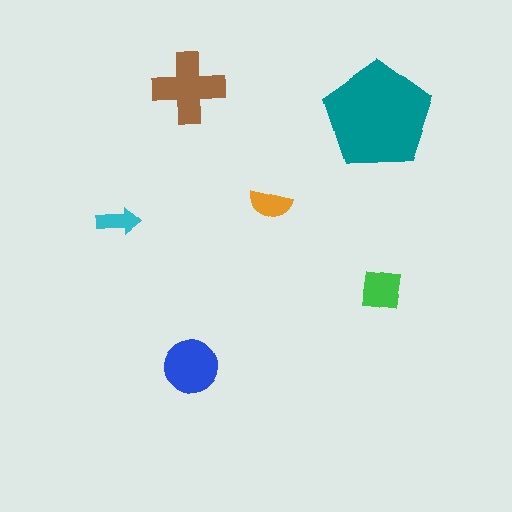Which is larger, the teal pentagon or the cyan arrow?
The teal pentagon.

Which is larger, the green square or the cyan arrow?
The green square.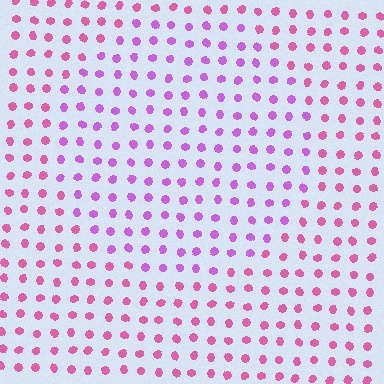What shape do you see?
I see a circle.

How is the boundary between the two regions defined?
The boundary is defined purely by a slight shift in hue (about 34 degrees). Spacing, size, and orientation are identical on both sides.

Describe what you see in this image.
The image is filled with small pink elements in a uniform arrangement. A circle-shaped region is visible where the elements are tinted to a slightly different hue, forming a subtle color boundary.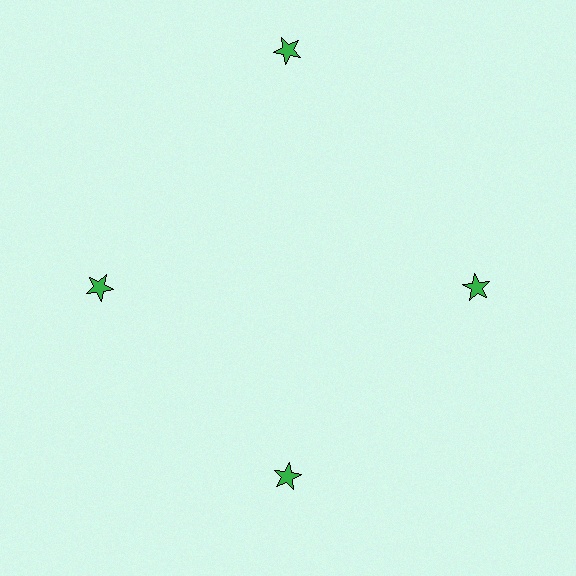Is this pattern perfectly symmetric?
No. The 4 green stars are arranged in a ring, but one element near the 12 o'clock position is pushed outward from the center, breaking the 4-fold rotational symmetry.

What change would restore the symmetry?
The symmetry would be restored by moving it inward, back onto the ring so that all 4 stars sit at equal angles and equal distance from the center.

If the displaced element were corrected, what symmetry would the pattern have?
It would have 4-fold rotational symmetry — the pattern would map onto itself every 90 degrees.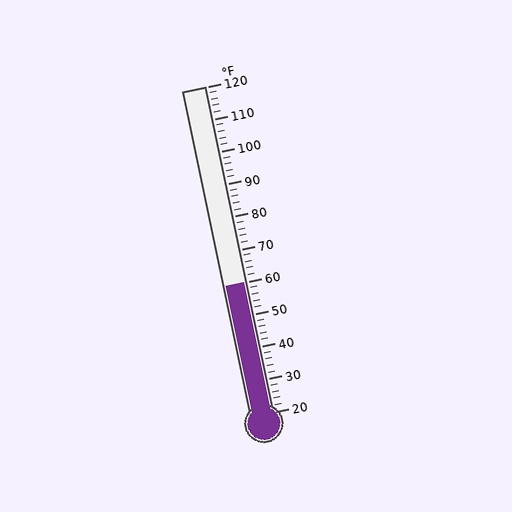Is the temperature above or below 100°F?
The temperature is below 100°F.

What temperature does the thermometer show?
The thermometer shows approximately 60°F.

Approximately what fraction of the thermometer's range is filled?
The thermometer is filled to approximately 40% of its range.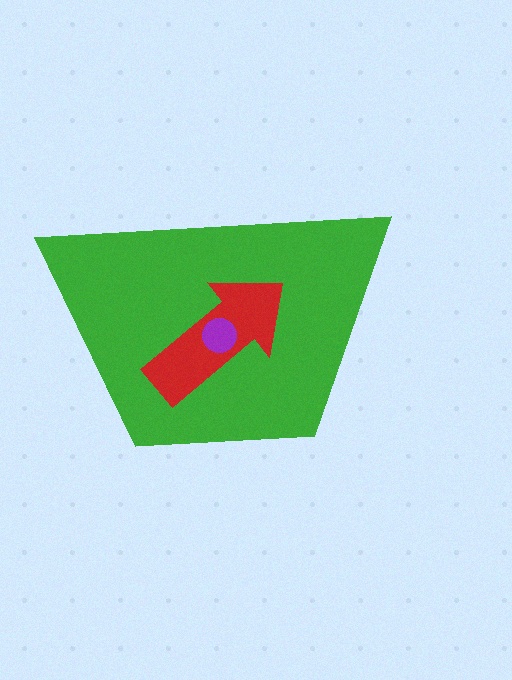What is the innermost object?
The purple circle.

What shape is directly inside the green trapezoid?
The red arrow.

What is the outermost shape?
The green trapezoid.